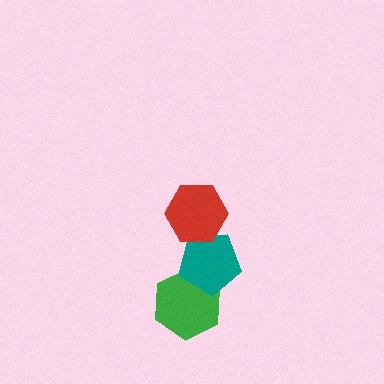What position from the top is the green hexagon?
The green hexagon is 3rd from the top.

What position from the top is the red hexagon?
The red hexagon is 1st from the top.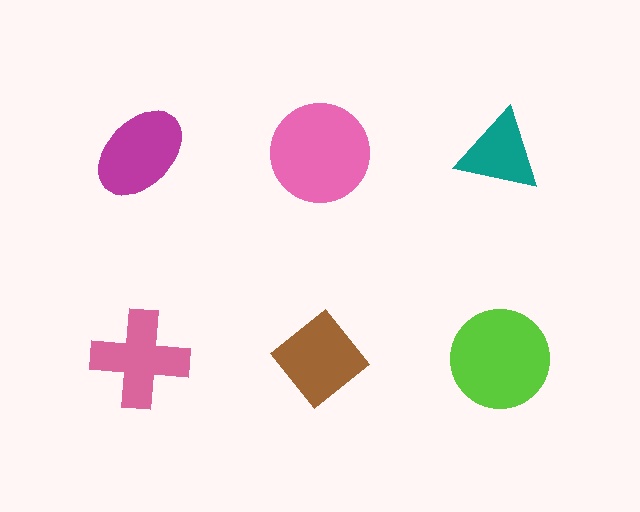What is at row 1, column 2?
A pink circle.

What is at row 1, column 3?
A teal triangle.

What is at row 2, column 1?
A pink cross.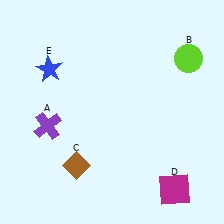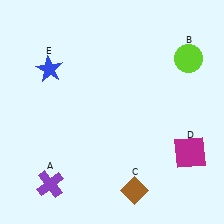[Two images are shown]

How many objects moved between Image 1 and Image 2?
3 objects moved between the two images.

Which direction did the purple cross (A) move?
The purple cross (A) moved down.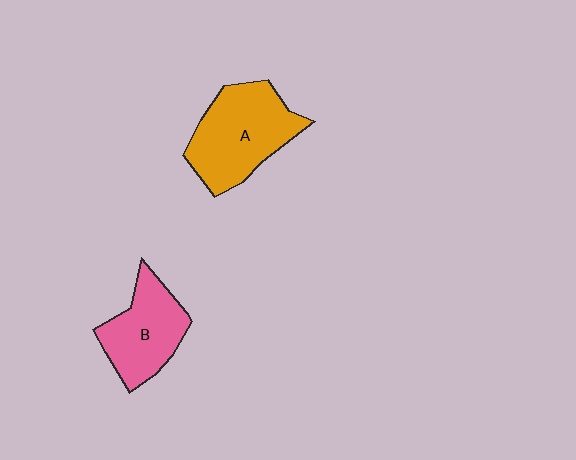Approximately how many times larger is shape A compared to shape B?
Approximately 1.3 times.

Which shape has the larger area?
Shape A (orange).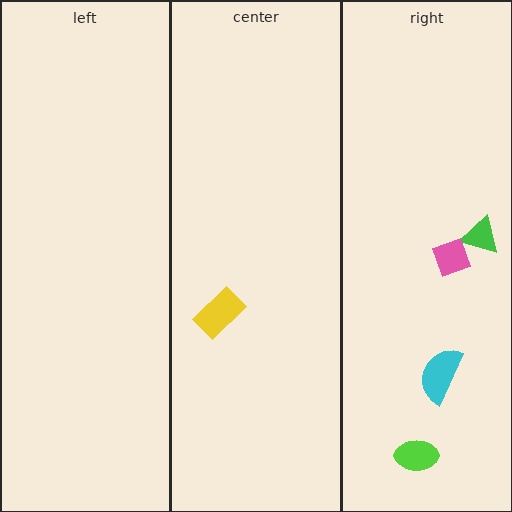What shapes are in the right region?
The lime ellipse, the green triangle, the cyan semicircle, the pink diamond.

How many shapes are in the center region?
1.